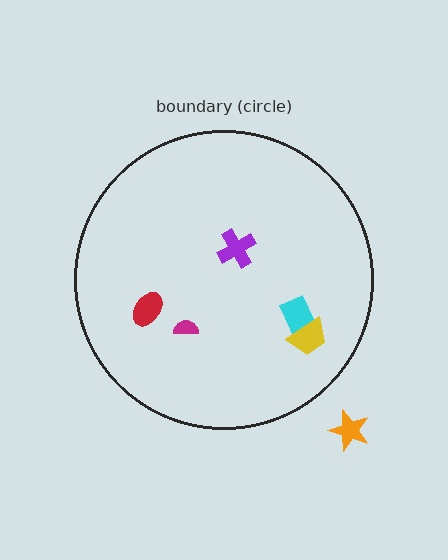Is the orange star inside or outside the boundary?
Outside.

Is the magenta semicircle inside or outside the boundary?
Inside.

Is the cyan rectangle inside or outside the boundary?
Inside.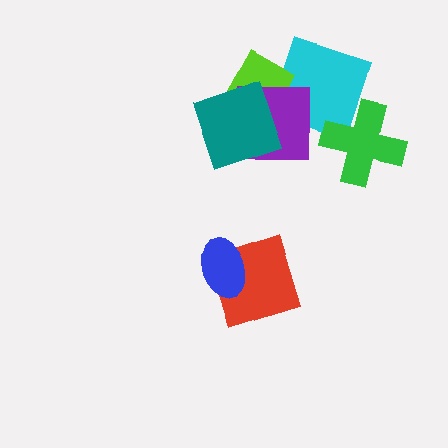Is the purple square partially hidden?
Yes, it is partially covered by another shape.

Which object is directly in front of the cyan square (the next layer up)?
The lime square is directly in front of the cyan square.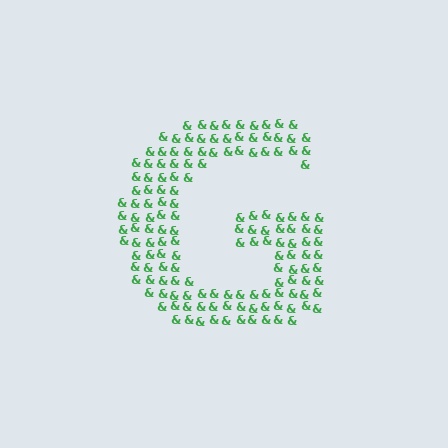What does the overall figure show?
The overall figure shows the letter G.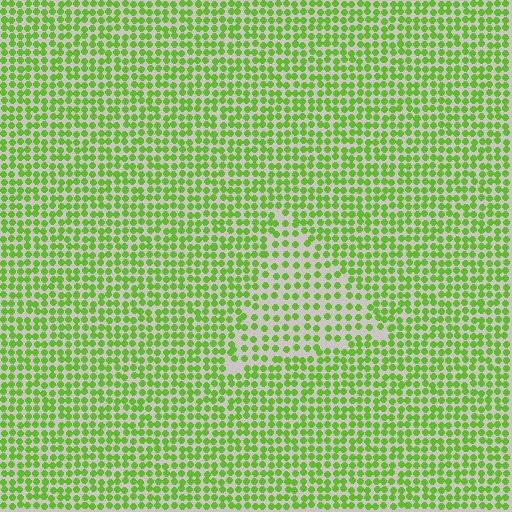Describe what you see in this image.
The image contains small lime elements arranged at two different densities. A triangle-shaped region is visible where the elements are less densely packed than the surrounding area.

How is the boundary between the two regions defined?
The boundary is defined by a change in element density (approximately 1.7x ratio). All elements are the same color, size, and shape.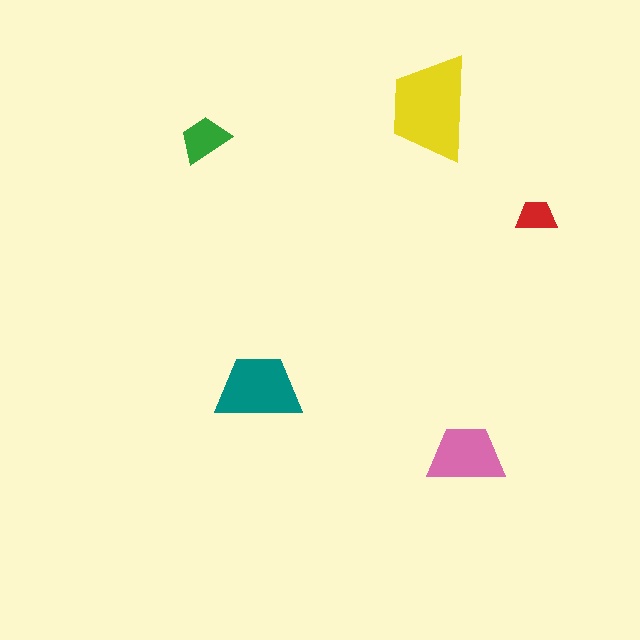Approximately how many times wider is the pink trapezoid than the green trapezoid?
About 1.5 times wider.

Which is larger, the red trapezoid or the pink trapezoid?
The pink one.